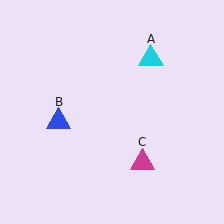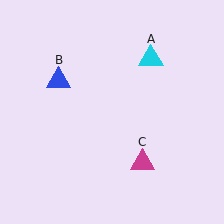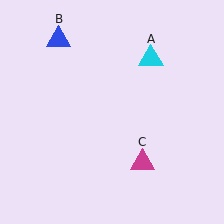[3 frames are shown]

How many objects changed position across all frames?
1 object changed position: blue triangle (object B).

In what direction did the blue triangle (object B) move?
The blue triangle (object B) moved up.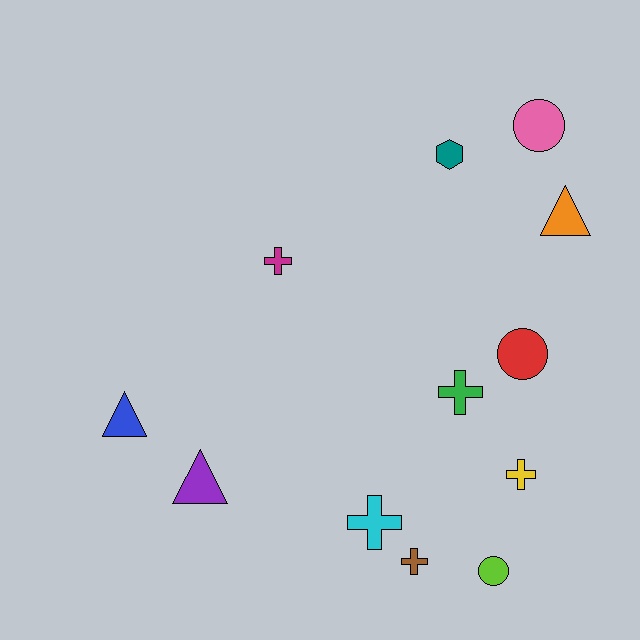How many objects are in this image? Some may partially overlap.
There are 12 objects.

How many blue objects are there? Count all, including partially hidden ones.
There is 1 blue object.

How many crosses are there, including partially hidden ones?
There are 5 crosses.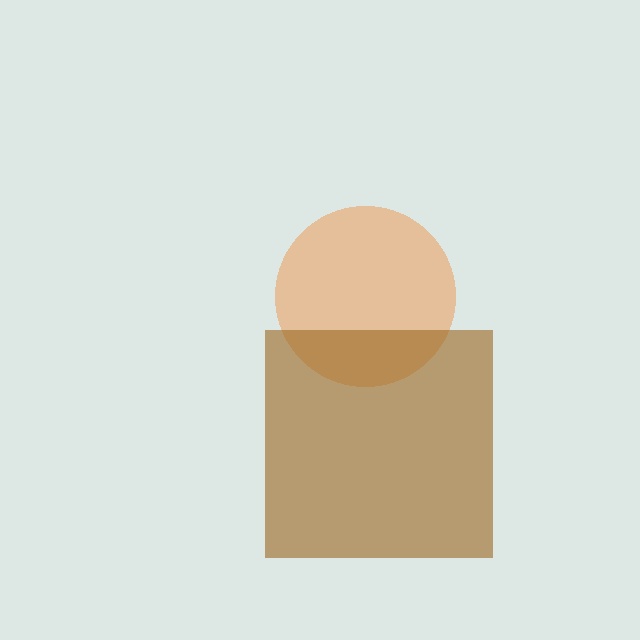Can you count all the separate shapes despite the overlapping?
Yes, there are 2 separate shapes.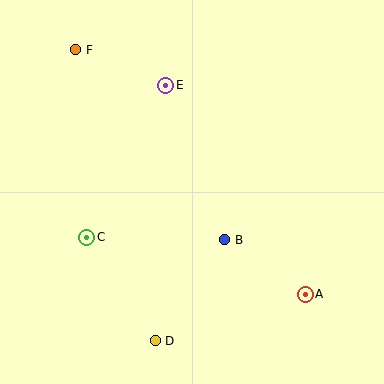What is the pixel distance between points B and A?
The distance between B and A is 97 pixels.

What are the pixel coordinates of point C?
Point C is at (87, 237).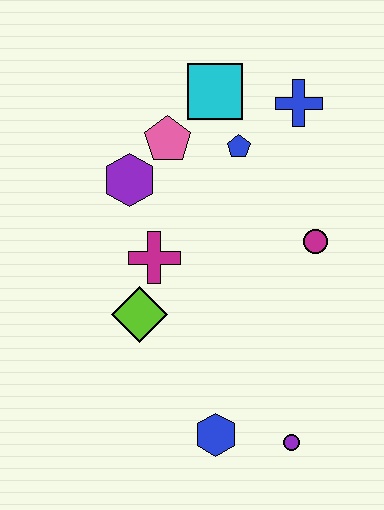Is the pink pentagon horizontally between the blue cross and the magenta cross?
Yes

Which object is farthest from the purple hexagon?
The purple circle is farthest from the purple hexagon.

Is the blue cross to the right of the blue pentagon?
Yes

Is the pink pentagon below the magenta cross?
No